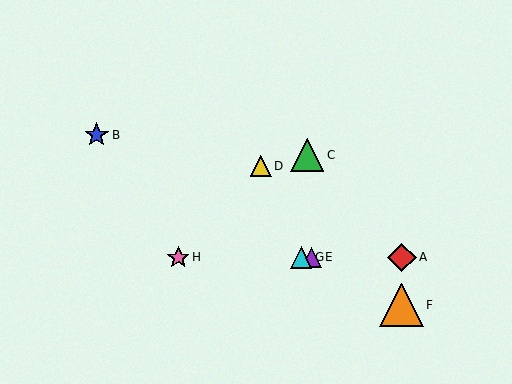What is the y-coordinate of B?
Object B is at y≈135.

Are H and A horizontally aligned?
Yes, both are at y≈258.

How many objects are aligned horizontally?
4 objects (A, E, G, H) are aligned horizontally.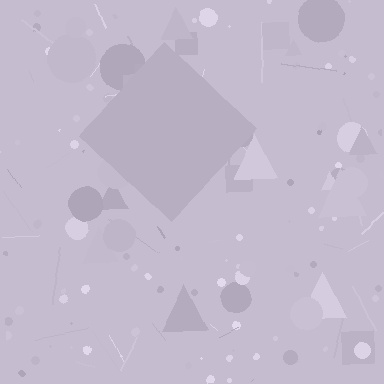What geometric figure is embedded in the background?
A diamond is embedded in the background.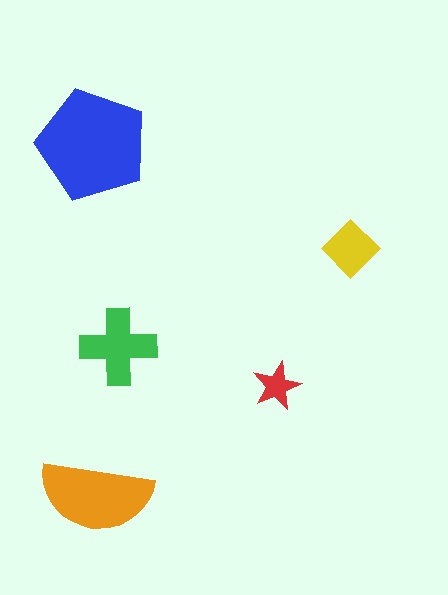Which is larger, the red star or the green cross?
The green cross.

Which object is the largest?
The blue pentagon.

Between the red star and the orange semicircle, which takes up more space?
The orange semicircle.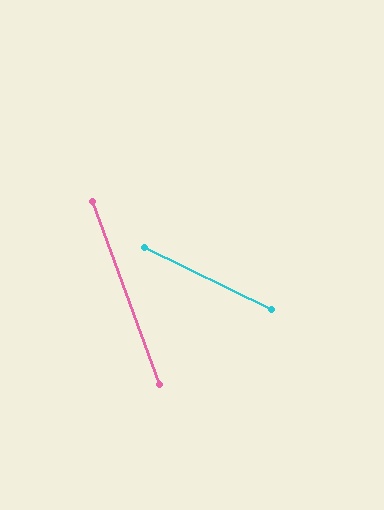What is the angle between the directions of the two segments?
Approximately 44 degrees.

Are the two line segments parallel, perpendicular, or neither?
Neither parallel nor perpendicular — they differ by about 44°.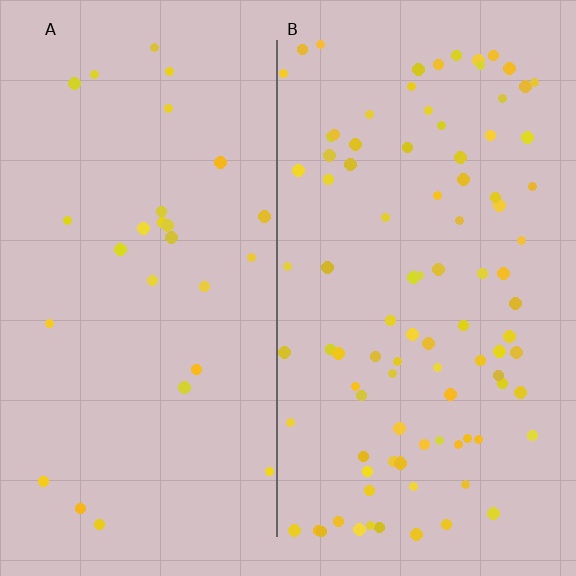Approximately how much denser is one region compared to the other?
Approximately 3.5× — region B over region A.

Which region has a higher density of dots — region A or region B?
B (the right).